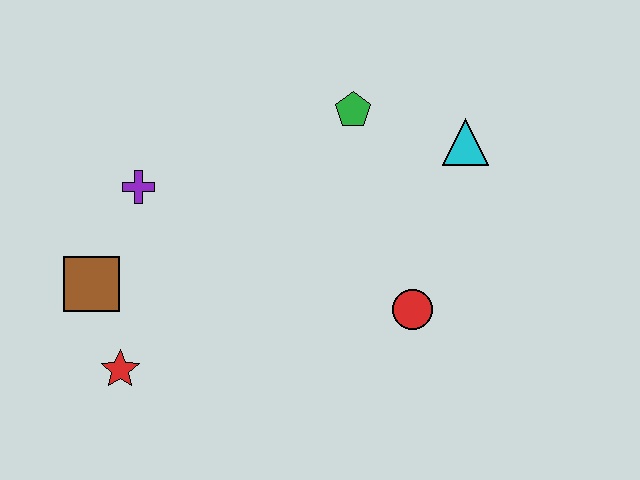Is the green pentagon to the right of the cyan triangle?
No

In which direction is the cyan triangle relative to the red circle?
The cyan triangle is above the red circle.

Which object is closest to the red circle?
The cyan triangle is closest to the red circle.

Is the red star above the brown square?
No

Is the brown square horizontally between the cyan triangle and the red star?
No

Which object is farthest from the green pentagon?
The red star is farthest from the green pentagon.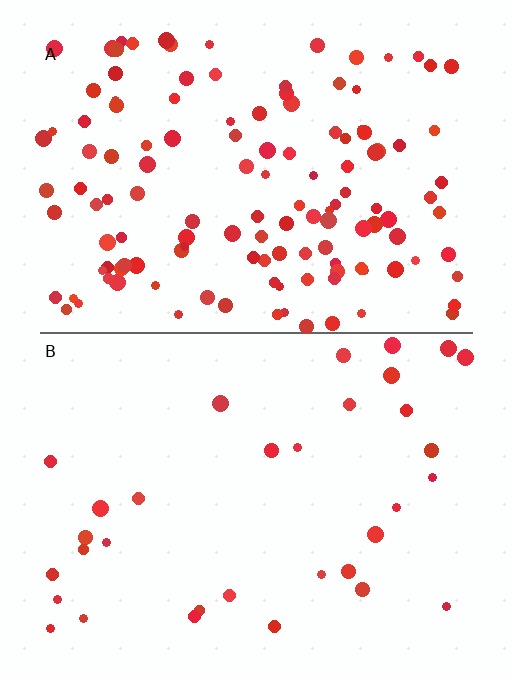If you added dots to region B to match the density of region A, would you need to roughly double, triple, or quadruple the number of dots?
Approximately quadruple.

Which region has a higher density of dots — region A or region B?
A (the top).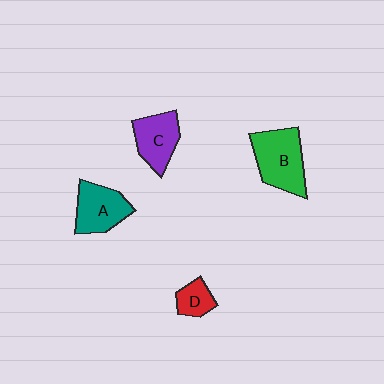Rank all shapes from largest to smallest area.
From largest to smallest: B (green), A (teal), C (purple), D (red).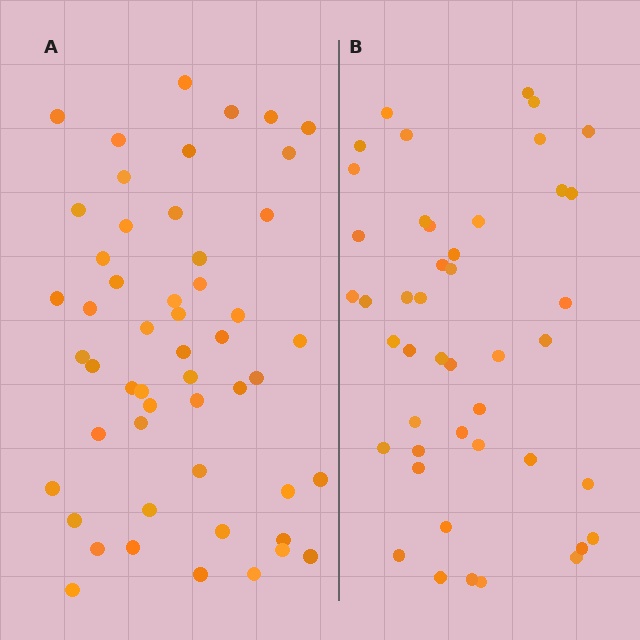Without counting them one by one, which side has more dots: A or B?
Region A (the left region) has more dots.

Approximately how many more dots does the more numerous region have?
Region A has roughly 8 or so more dots than region B.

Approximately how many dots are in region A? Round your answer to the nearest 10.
About 50 dots. (The exact count is 52, which rounds to 50.)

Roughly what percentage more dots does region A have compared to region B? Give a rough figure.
About 15% more.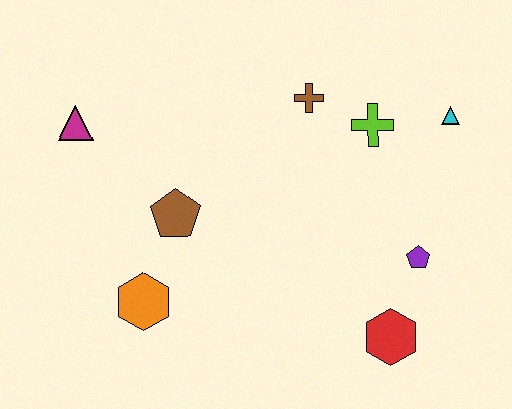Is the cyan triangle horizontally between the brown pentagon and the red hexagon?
No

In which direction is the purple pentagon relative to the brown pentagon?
The purple pentagon is to the right of the brown pentagon.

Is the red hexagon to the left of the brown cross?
No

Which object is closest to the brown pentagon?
The orange hexagon is closest to the brown pentagon.